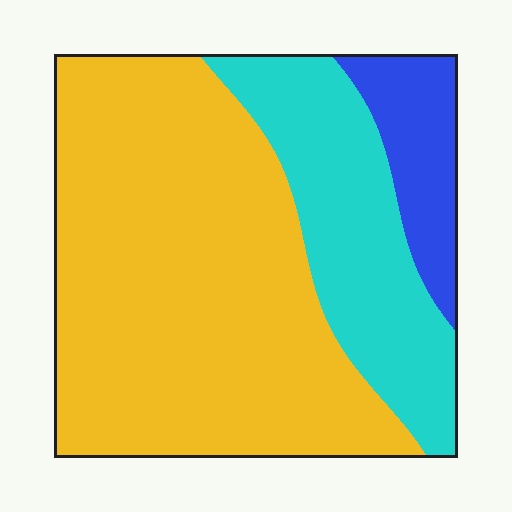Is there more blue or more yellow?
Yellow.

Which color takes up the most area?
Yellow, at roughly 65%.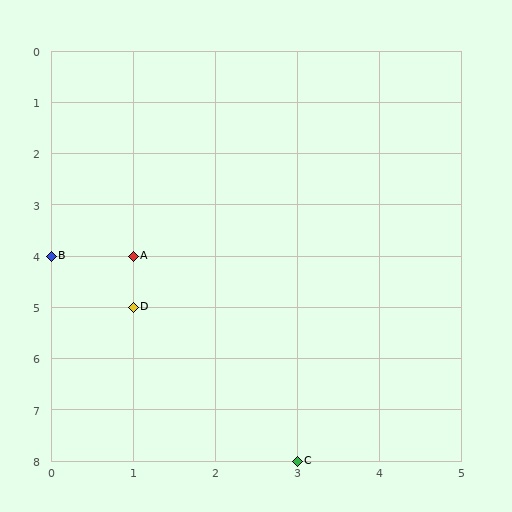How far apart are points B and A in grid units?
Points B and A are 1 column apart.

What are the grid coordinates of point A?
Point A is at grid coordinates (1, 4).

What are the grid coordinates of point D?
Point D is at grid coordinates (1, 5).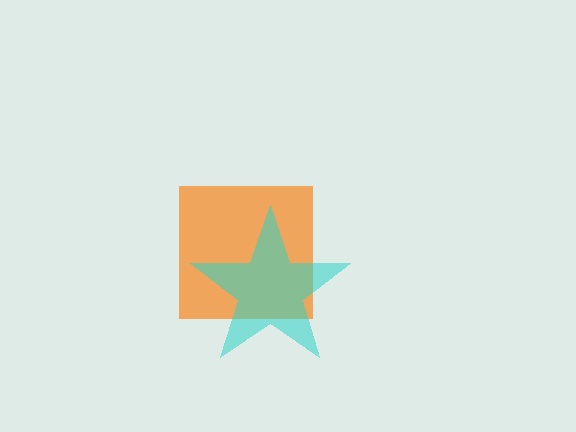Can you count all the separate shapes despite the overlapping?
Yes, there are 2 separate shapes.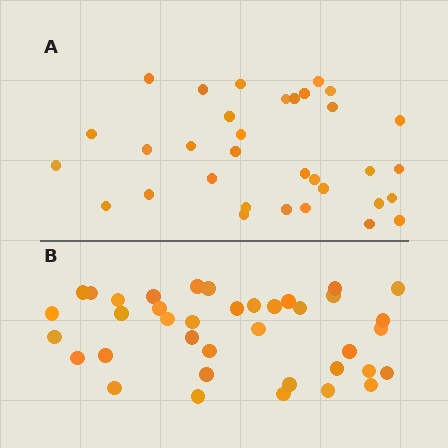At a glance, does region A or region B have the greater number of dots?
Region B (the bottom region) has more dots.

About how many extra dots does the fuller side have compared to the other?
Region B has about 5 more dots than region A.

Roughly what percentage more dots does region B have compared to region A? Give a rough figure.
About 15% more.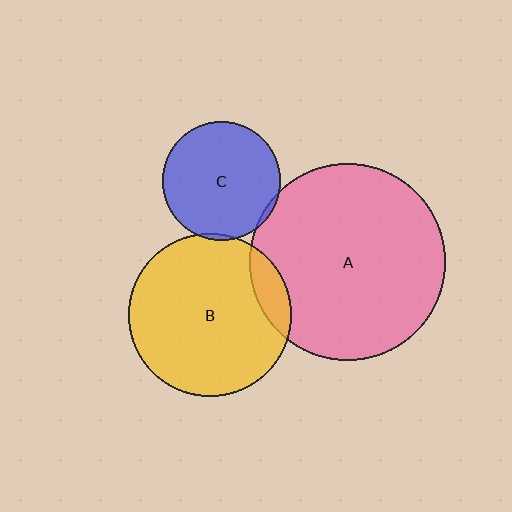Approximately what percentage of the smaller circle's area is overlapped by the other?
Approximately 10%.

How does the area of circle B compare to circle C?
Approximately 1.9 times.